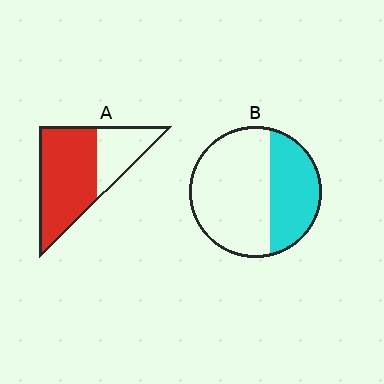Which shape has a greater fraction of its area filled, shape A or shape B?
Shape A.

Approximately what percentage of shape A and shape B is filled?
A is approximately 70% and B is approximately 35%.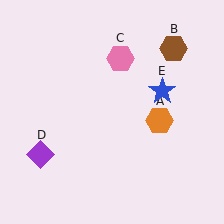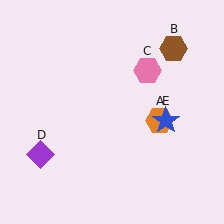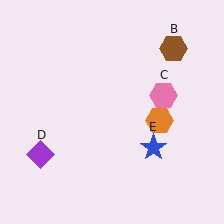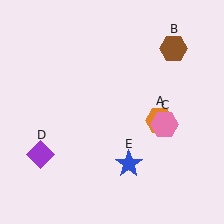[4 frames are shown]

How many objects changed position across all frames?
2 objects changed position: pink hexagon (object C), blue star (object E).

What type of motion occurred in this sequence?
The pink hexagon (object C), blue star (object E) rotated clockwise around the center of the scene.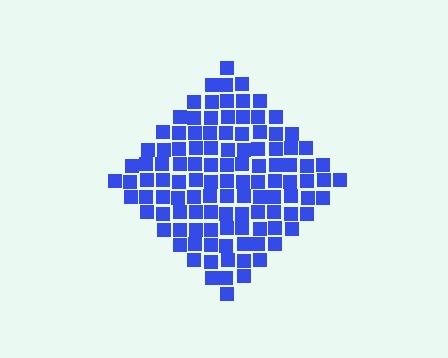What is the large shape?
The large shape is a diamond.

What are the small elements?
The small elements are squares.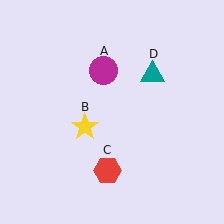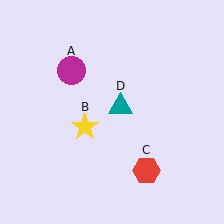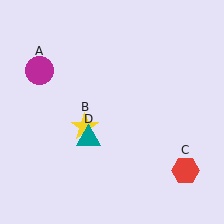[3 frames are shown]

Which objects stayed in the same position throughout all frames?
Yellow star (object B) remained stationary.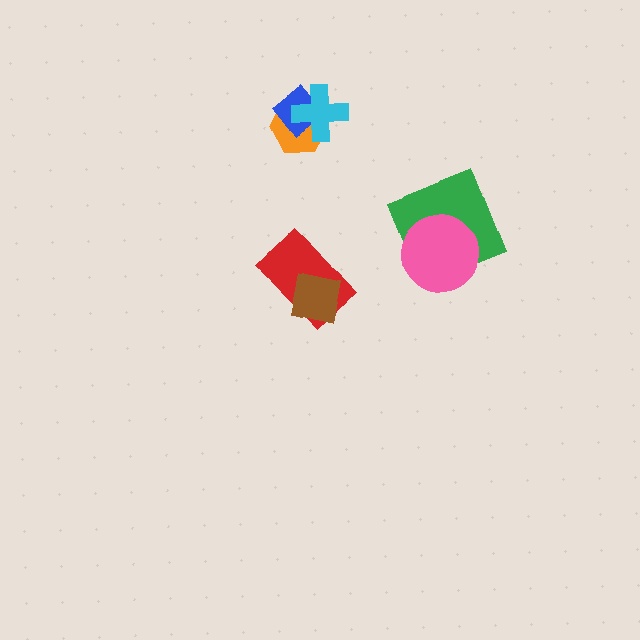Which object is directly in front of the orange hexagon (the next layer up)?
The blue diamond is directly in front of the orange hexagon.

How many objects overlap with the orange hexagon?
2 objects overlap with the orange hexagon.